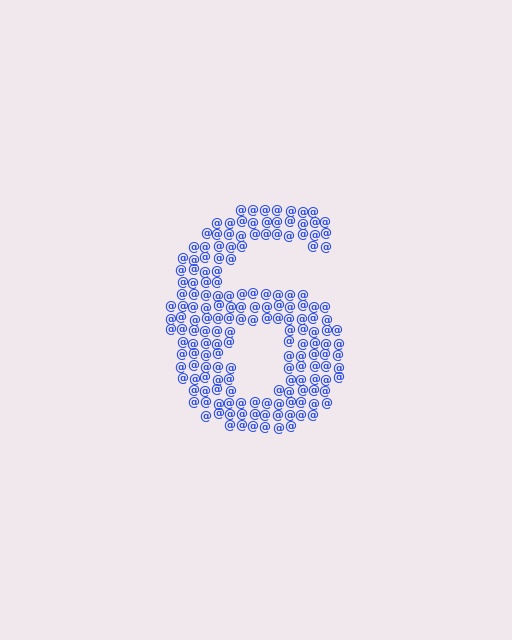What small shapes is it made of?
It is made of small at signs.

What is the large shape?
The large shape is the digit 6.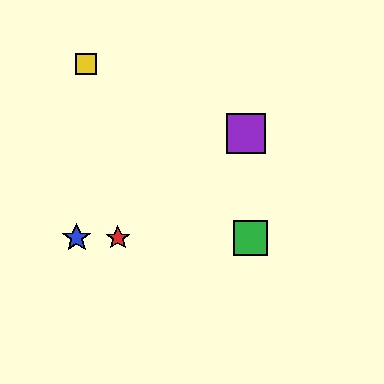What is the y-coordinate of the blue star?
The blue star is at y≈238.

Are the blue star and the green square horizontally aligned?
Yes, both are at y≈238.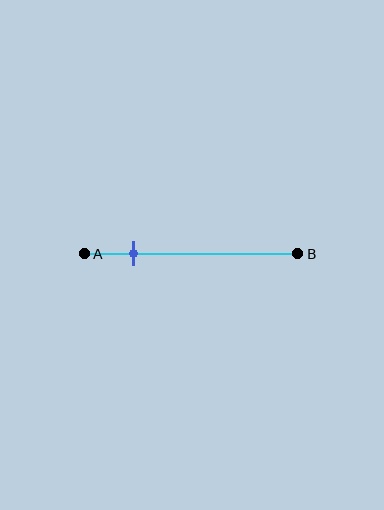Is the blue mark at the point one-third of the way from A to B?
No, the mark is at about 25% from A, not at the 33% one-third point.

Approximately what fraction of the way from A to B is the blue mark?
The blue mark is approximately 25% of the way from A to B.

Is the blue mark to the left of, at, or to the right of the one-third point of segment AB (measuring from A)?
The blue mark is to the left of the one-third point of segment AB.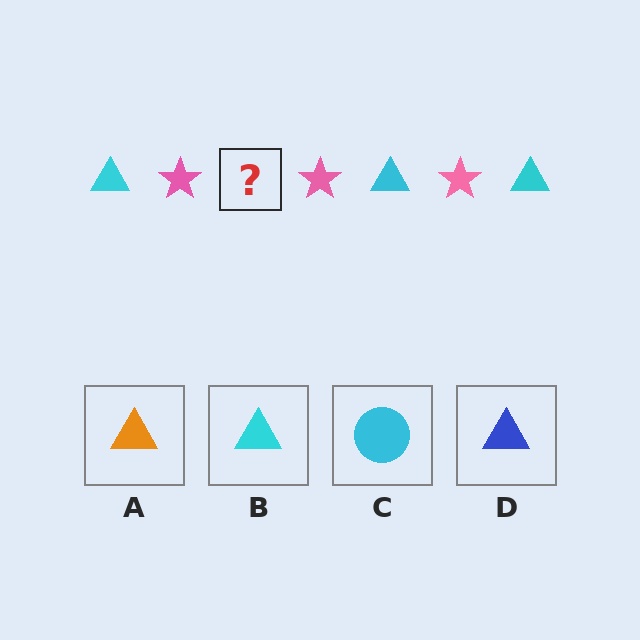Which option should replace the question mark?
Option B.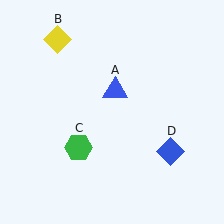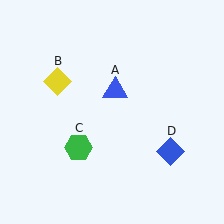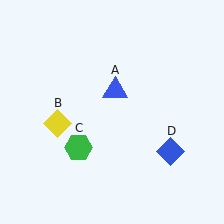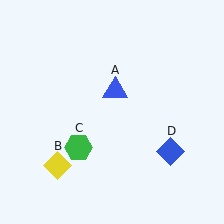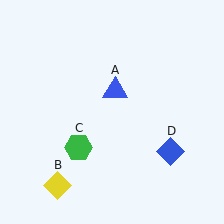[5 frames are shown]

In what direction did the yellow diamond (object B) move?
The yellow diamond (object B) moved down.